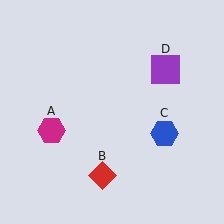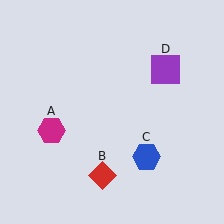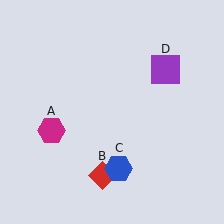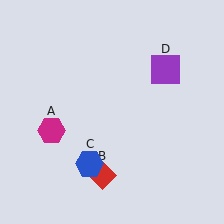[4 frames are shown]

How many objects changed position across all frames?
1 object changed position: blue hexagon (object C).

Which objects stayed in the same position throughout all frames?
Magenta hexagon (object A) and red diamond (object B) and purple square (object D) remained stationary.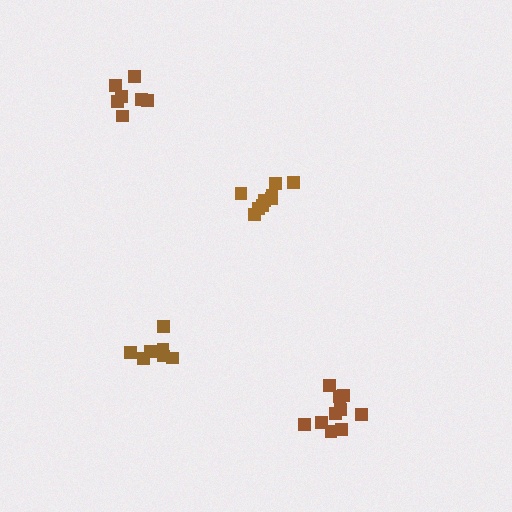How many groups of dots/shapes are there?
There are 4 groups.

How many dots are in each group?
Group 1: 9 dots, Group 2: 7 dots, Group 3: 7 dots, Group 4: 10 dots (33 total).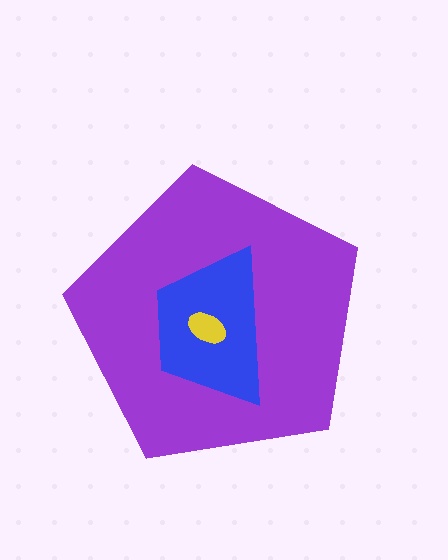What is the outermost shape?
The purple pentagon.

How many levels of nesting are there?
3.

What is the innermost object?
The yellow ellipse.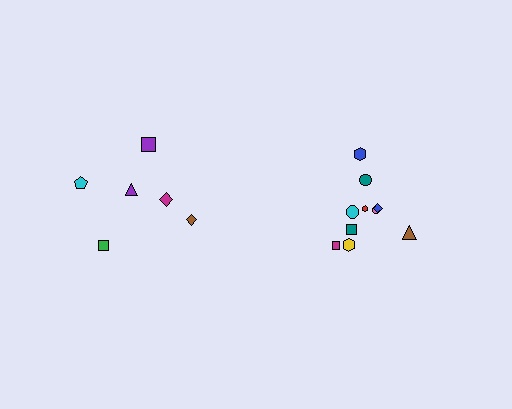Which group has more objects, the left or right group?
The right group.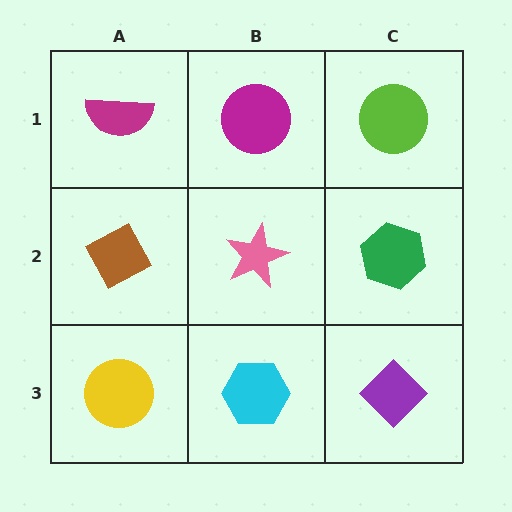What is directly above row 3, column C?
A green hexagon.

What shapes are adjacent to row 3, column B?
A pink star (row 2, column B), a yellow circle (row 3, column A), a purple diamond (row 3, column C).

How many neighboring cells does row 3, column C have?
2.